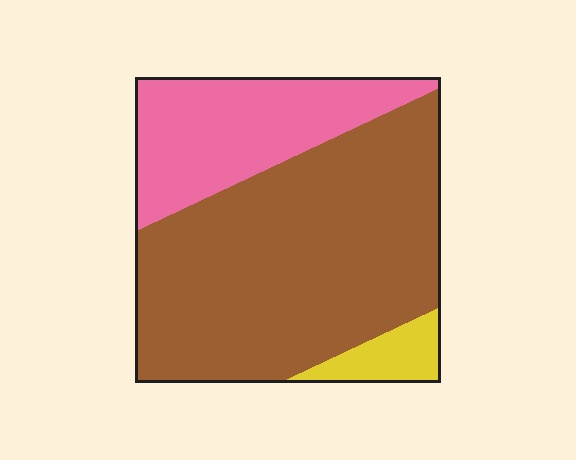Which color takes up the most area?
Brown, at roughly 65%.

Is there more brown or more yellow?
Brown.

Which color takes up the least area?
Yellow, at roughly 5%.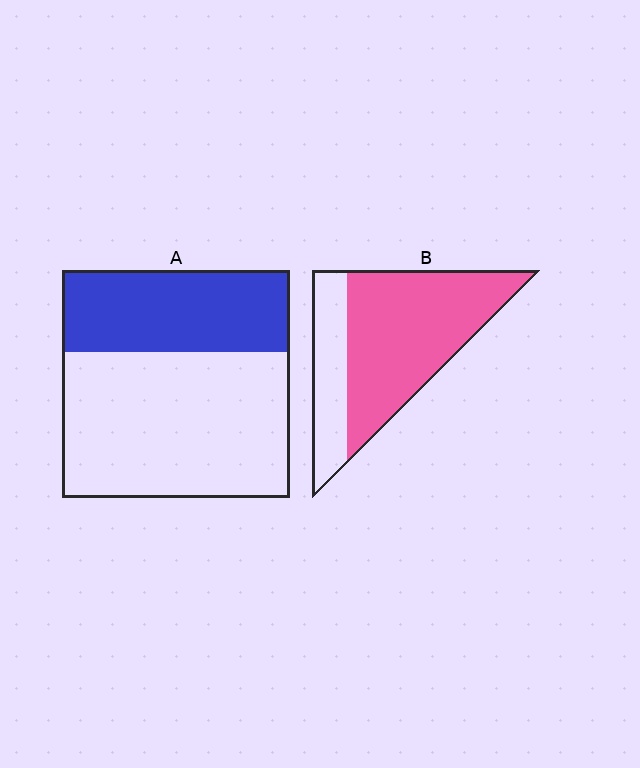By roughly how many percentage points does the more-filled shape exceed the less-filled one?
By roughly 35 percentage points (B over A).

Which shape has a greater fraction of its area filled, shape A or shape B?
Shape B.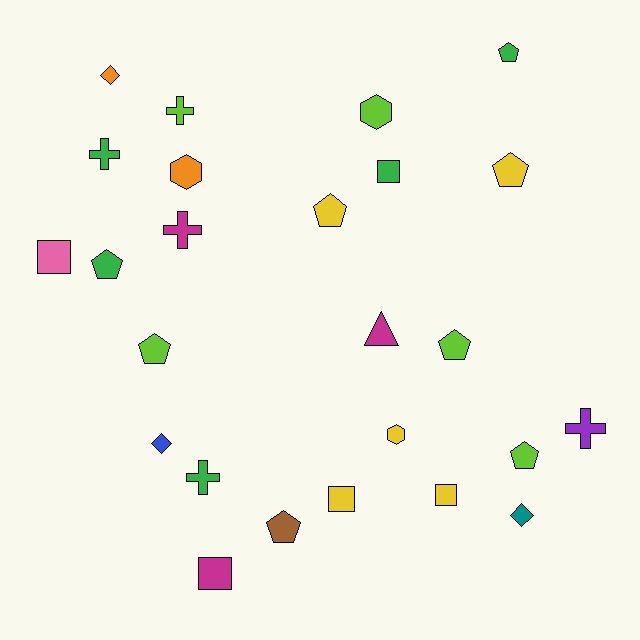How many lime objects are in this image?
There are 5 lime objects.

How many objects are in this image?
There are 25 objects.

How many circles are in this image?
There are no circles.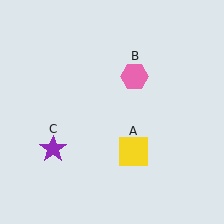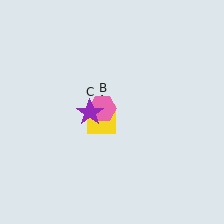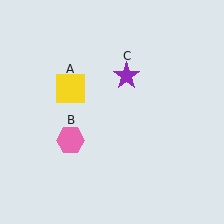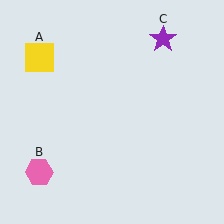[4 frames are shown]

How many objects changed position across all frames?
3 objects changed position: yellow square (object A), pink hexagon (object B), purple star (object C).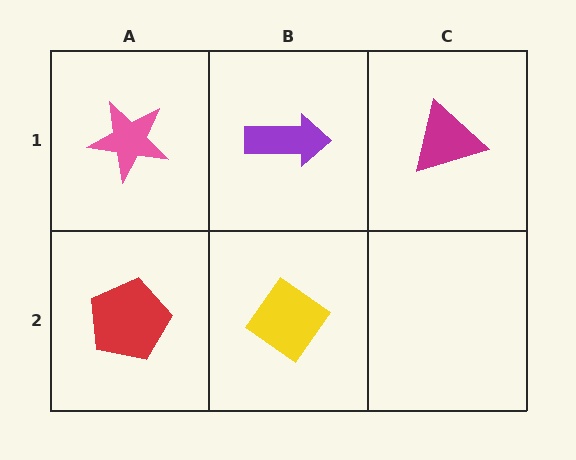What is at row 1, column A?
A pink star.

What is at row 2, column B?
A yellow diamond.